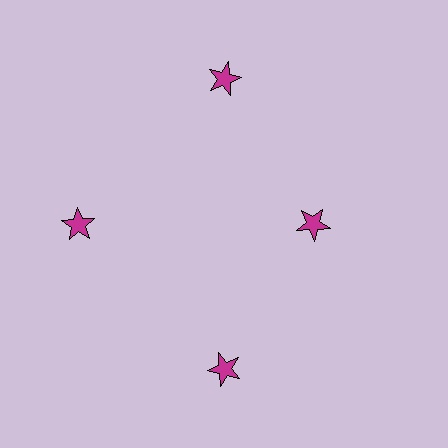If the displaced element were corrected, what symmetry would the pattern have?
It would have 4-fold rotational symmetry — the pattern would map onto itself every 90 degrees.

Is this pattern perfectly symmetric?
No. The 4 magenta stars are arranged in a ring, but one element near the 3 o'clock position is pulled inward toward the center, breaking the 4-fold rotational symmetry.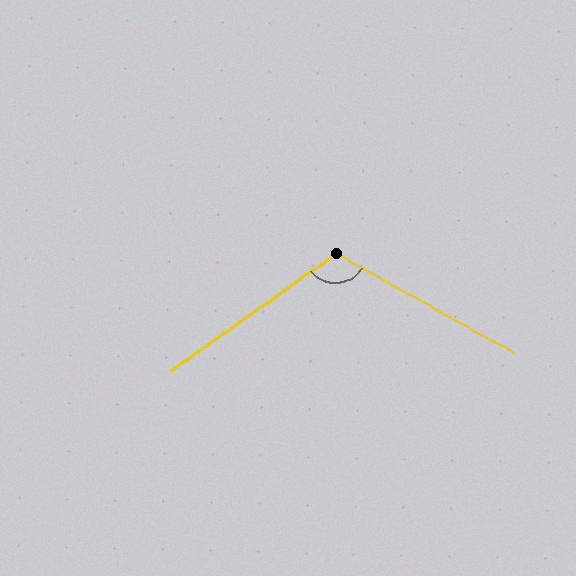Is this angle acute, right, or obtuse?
It is obtuse.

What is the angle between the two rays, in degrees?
Approximately 115 degrees.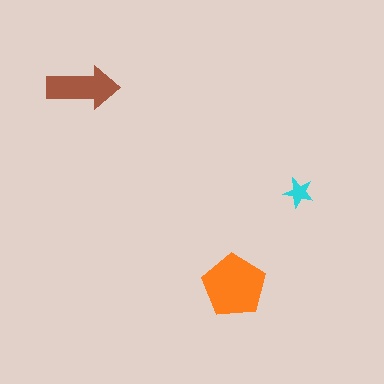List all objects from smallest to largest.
The cyan star, the brown arrow, the orange pentagon.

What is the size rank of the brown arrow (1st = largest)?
2nd.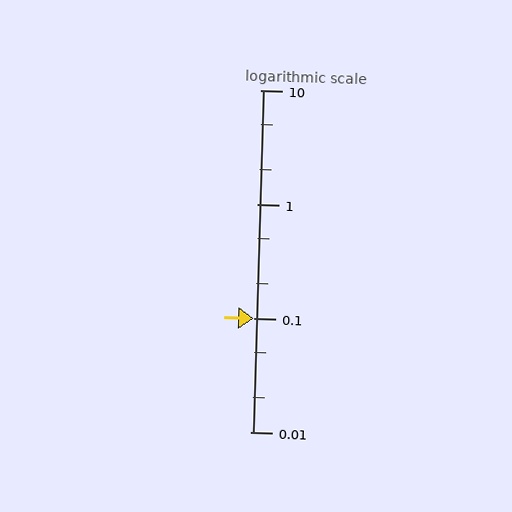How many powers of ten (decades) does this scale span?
The scale spans 3 decades, from 0.01 to 10.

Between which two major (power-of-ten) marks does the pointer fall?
The pointer is between 0.1 and 1.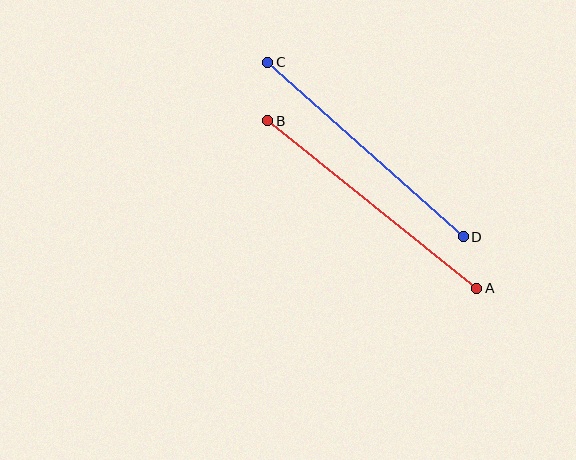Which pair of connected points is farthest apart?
Points A and B are farthest apart.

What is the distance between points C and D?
The distance is approximately 262 pixels.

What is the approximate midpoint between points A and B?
The midpoint is at approximately (372, 204) pixels.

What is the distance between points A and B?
The distance is approximately 268 pixels.